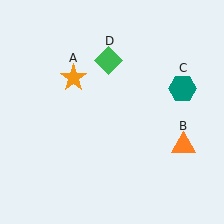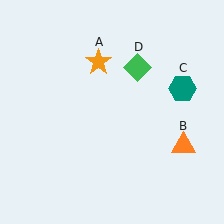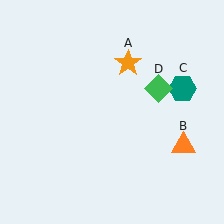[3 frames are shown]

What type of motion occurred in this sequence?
The orange star (object A), green diamond (object D) rotated clockwise around the center of the scene.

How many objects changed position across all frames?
2 objects changed position: orange star (object A), green diamond (object D).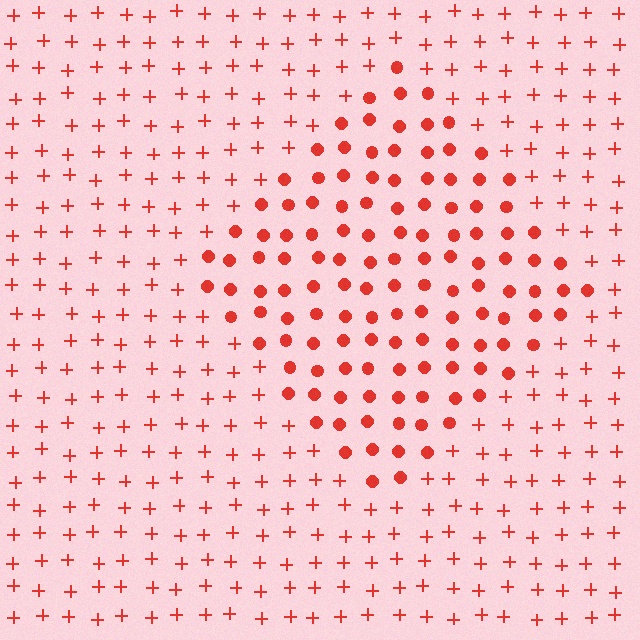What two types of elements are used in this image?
The image uses circles inside the diamond region and plus signs outside it.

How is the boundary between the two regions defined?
The boundary is defined by a change in element shape: circles inside vs. plus signs outside. All elements share the same color and spacing.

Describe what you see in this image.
The image is filled with small red elements arranged in a uniform grid. A diamond-shaped region contains circles, while the surrounding area contains plus signs. The boundary is defined purely by the change in element shape.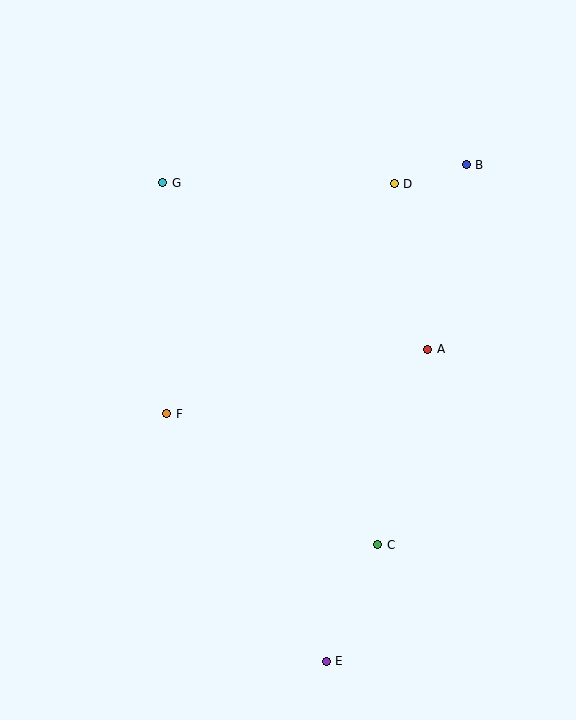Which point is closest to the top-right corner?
Point B is closest to the top-right corner.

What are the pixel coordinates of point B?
Point B is at (466, 165).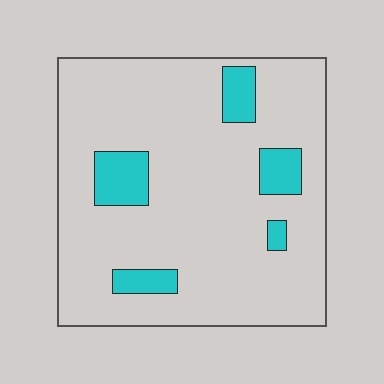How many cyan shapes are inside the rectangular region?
5.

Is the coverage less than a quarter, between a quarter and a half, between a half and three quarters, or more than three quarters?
Less than a quarter.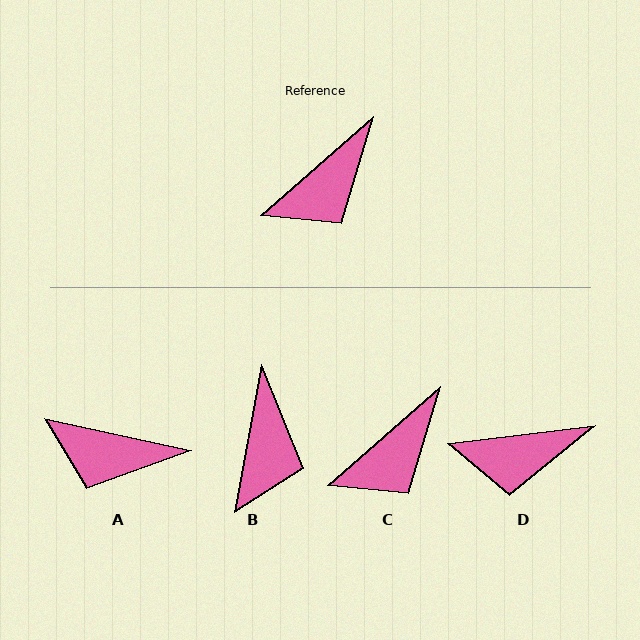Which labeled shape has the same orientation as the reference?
C.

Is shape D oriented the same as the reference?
No, it is off by about 34 degrees.